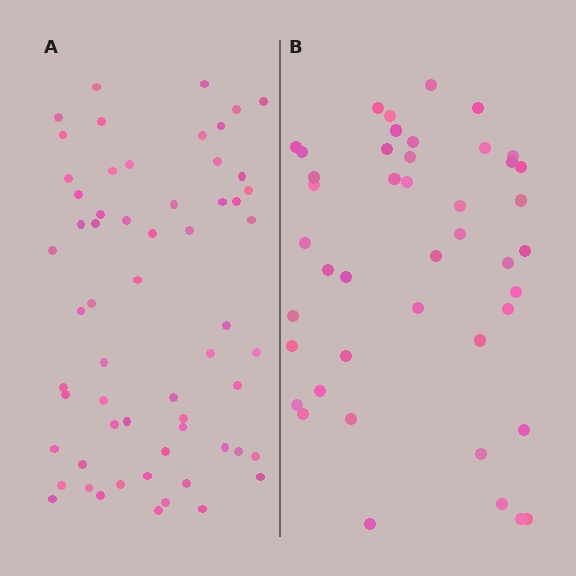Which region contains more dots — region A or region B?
Region A (the left region) has more dots.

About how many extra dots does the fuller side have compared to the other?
Region A has approximately 15 more dots than region B.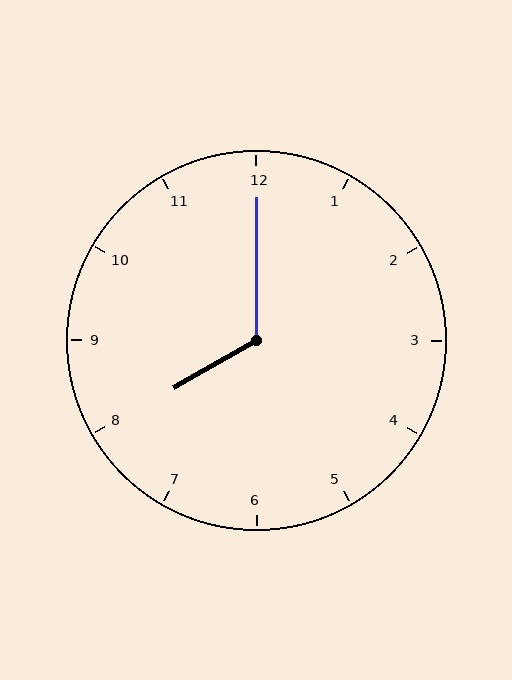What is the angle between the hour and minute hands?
Approximately 120 degrees.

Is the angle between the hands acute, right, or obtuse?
It is obtuse.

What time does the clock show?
8:00.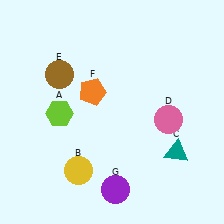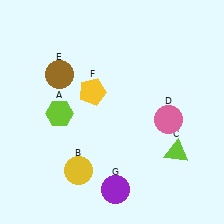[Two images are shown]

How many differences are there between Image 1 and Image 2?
There are 2 differences between the two images.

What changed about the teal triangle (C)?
In Image 1, C is teal. In Image 2, it changed to lime.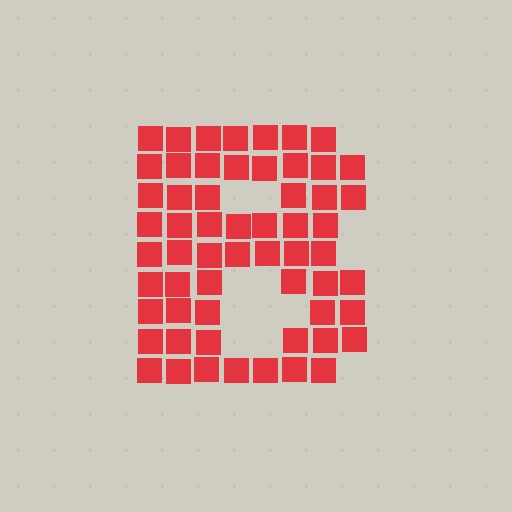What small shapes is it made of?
It is made of small squares.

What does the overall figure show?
The overall figure shows the letter B.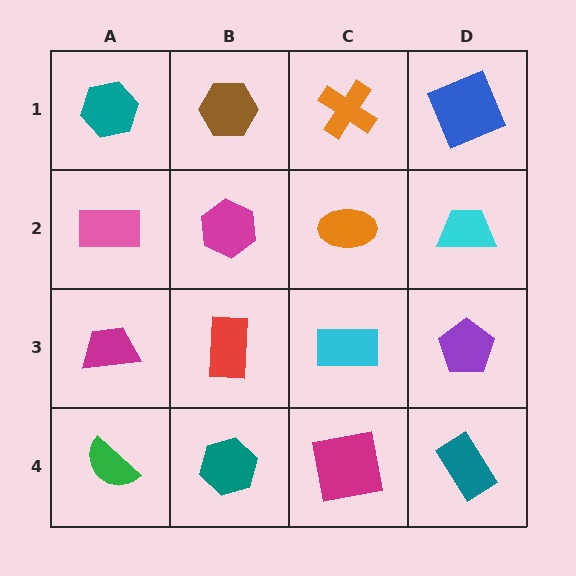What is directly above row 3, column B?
A magenta hexagon.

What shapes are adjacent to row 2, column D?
A blue square (row 1, column D), a purple pentagon (row 3, column D), an orange ellipse (row 2, column C).